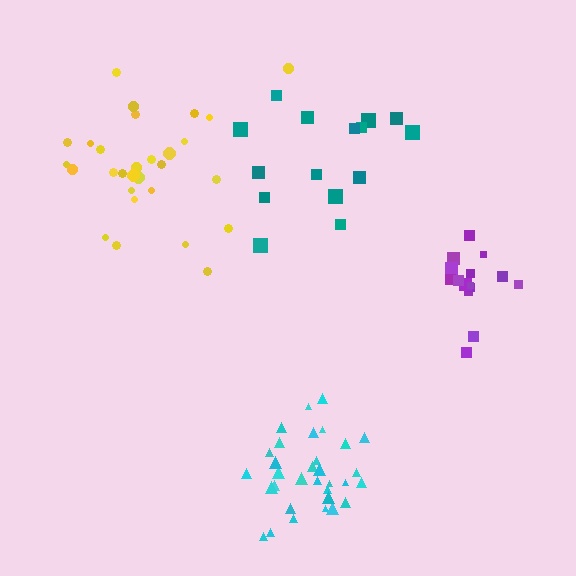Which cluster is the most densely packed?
Cyan.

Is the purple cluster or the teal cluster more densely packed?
Purple.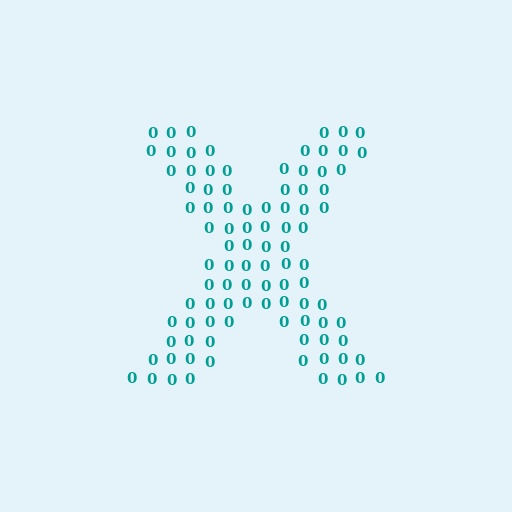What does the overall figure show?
The overall figure shows the letter X.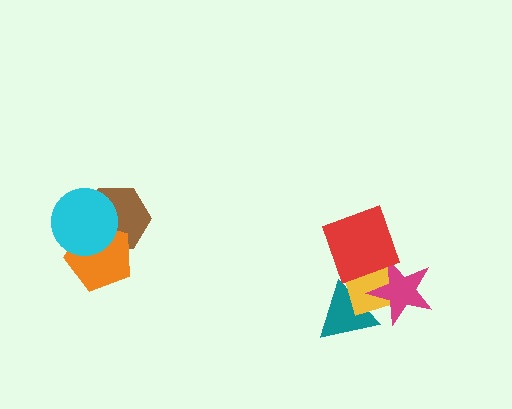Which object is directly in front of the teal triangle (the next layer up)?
The yellow diamond is directly in front of the teal triangle.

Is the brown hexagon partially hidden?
Yes, it is partially covered by another shape.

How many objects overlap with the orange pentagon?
2 objects overlap with the orange pentagon.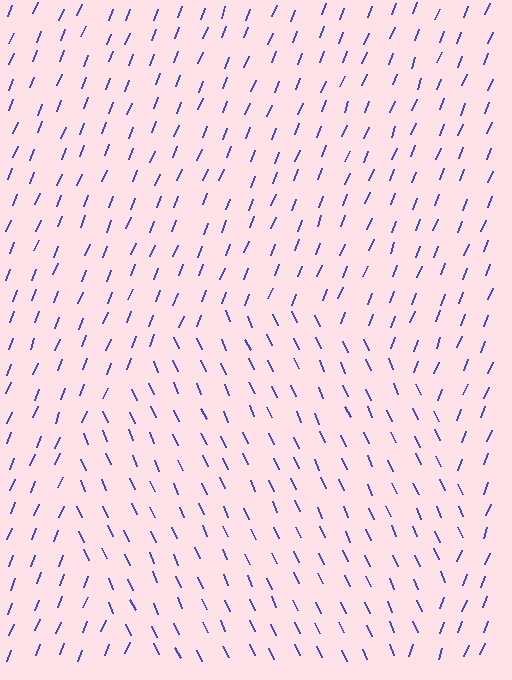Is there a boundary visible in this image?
Yes, there is a texture boundary formed by a change in line orientation.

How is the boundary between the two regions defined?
The boundary is defined purely by a change in line orientation (approximately 45 degrees difference). All lines are the same color and thickness.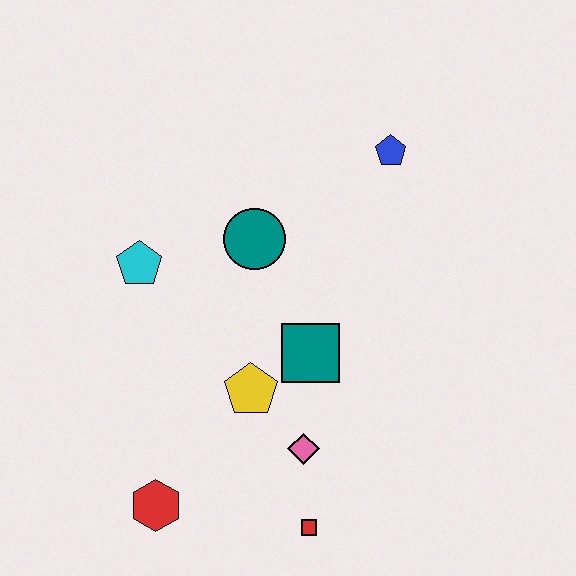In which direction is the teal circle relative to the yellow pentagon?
The teal circle is above the yellow pentagon.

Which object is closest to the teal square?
The yellow pentagon is closest to the teal square.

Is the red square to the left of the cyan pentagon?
No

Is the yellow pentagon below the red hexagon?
No